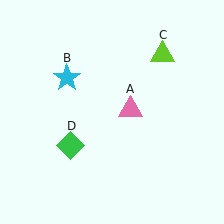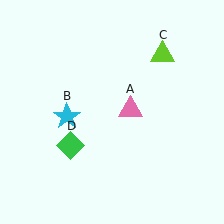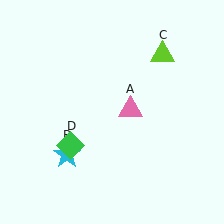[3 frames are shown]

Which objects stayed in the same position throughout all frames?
Pink triangle (object A) and lime triangle (object C) and green diamond (object D) remained stationary.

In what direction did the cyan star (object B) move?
The cyan star (object B) moved down.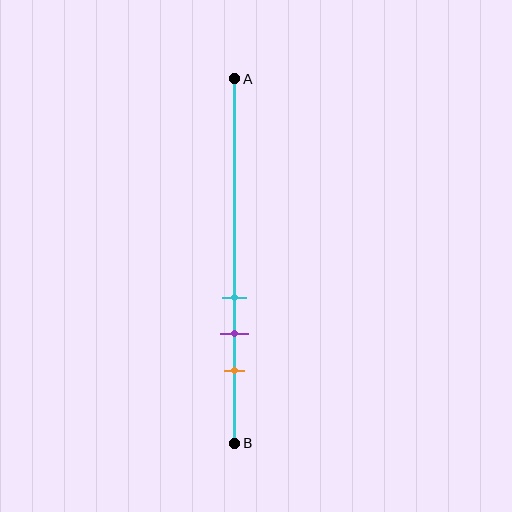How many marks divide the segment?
There are 3 marks dividing the segment.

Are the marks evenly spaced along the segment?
Yes, the marks are approximately evenly spaced.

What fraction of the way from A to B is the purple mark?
The purple mark is approximately 70% (0.7) of the way from A to B.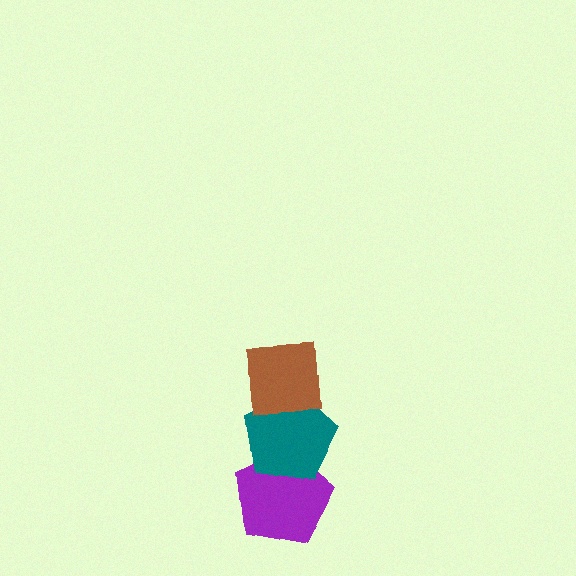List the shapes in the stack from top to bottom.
From top to bottom: the brown square, the teal pentagon, the purple pentagon.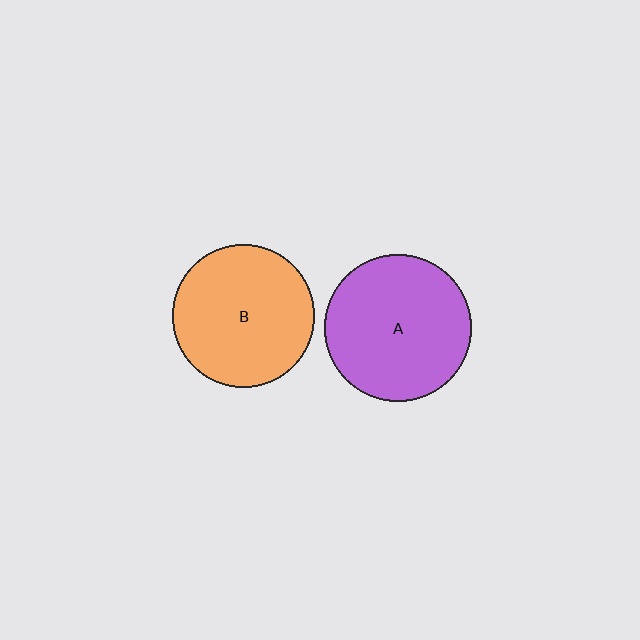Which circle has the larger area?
Circle A (purple).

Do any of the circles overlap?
No, none of the circles overlap.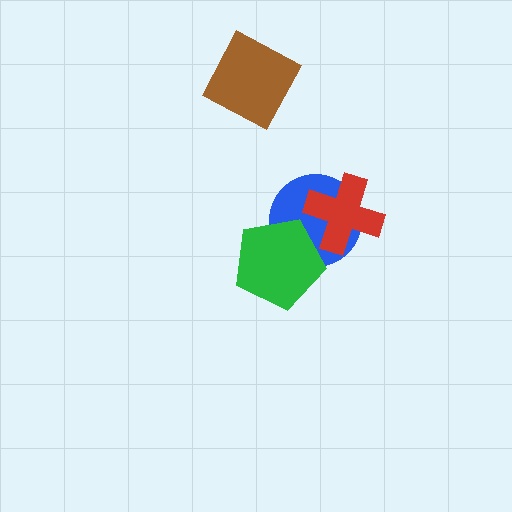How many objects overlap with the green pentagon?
1 object overlaps with the green pentagon.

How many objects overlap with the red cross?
1 object overlaps with the red cross.